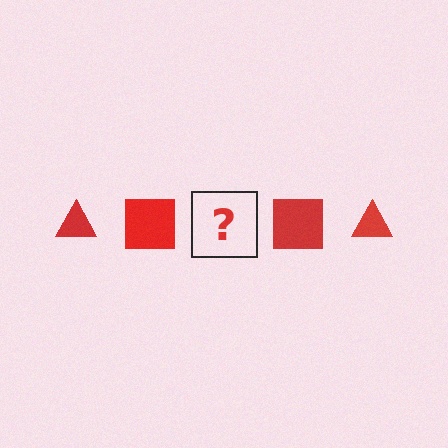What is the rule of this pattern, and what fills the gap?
The rule is that the pattern cycles through triangle, square shapes in red. The gap should be filled with a red triangle.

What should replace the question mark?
The question mark should be replaced with a red triangle.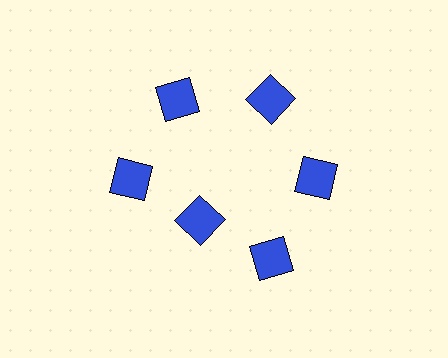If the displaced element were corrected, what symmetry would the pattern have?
It would have 6-fold rotational symmetry — the pattern would map onto itself every 60 degrees.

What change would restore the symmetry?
The symmetry would be restored by moving it outward, back onto the ring so that all 6 squares sit at equal angles and equal distance from the center.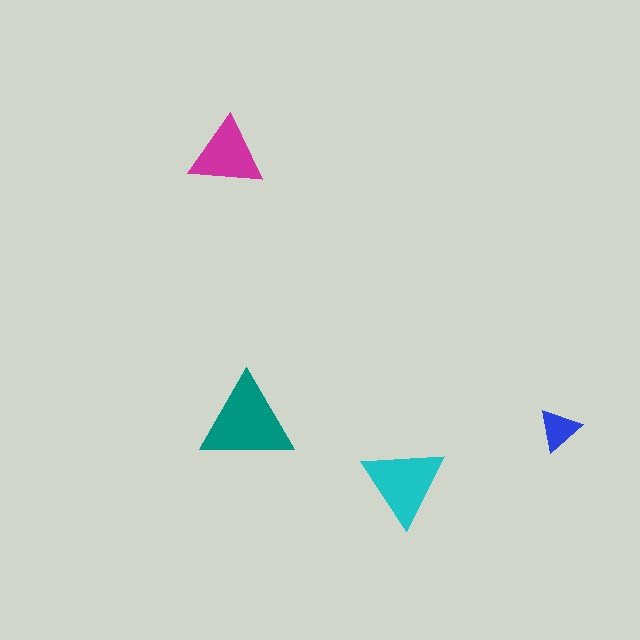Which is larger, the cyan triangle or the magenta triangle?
The cyan one.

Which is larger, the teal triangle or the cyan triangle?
The teal one.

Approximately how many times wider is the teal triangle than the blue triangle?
About 2 times wider.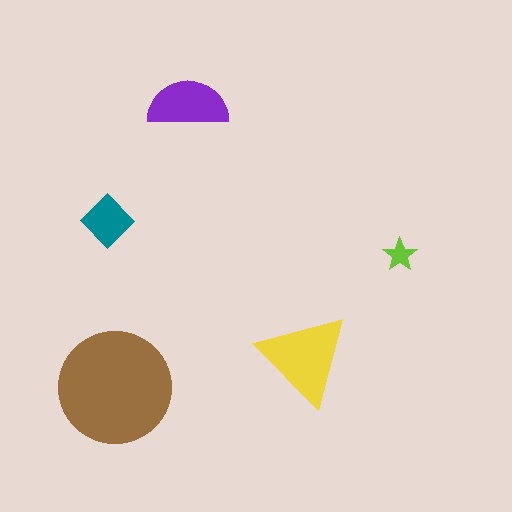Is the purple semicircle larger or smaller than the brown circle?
Smaller.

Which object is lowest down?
The brown circle is bottommost.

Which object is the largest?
The brown circle.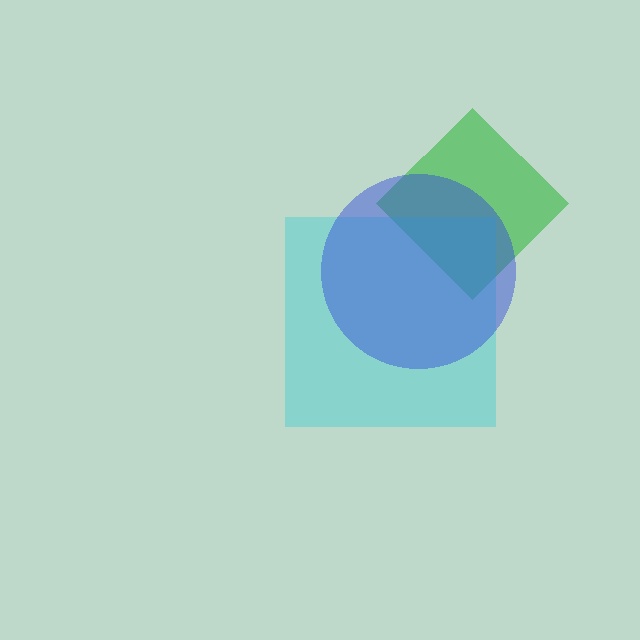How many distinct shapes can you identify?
There are 3 distinct shapes: a green diamond, a cyan square, a blue circle.